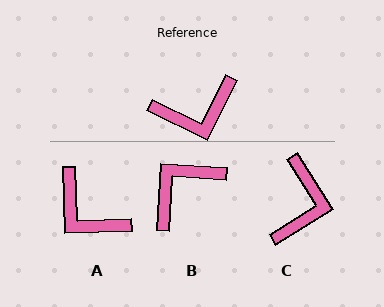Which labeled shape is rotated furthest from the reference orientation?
B, about 157 degrees away.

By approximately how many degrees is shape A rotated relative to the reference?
Approximately 62 degrees clockwise.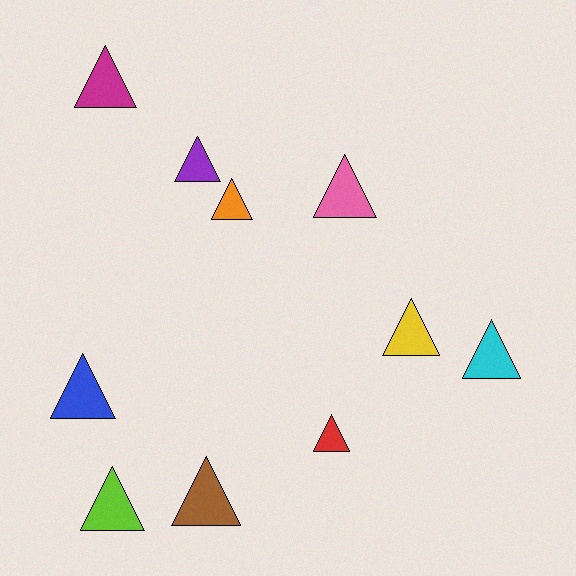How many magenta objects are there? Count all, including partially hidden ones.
There is 1 magenta object.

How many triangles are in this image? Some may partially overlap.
There are 10 triangles.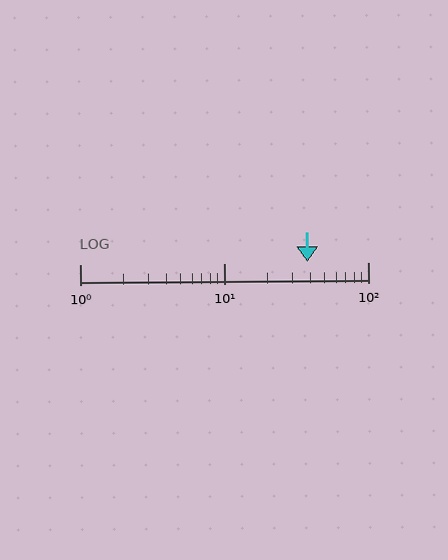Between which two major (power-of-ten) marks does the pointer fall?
The pointer is between 10 and 100.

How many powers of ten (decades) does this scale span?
The scale spans 2 decades, from 1 to 100.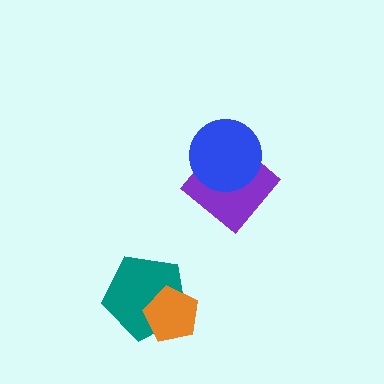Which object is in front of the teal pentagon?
The orange pentagon is in front of the teal pentagon.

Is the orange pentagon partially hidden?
No, no other shape covers it.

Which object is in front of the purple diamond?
The blue circle is in front of the purple diamond.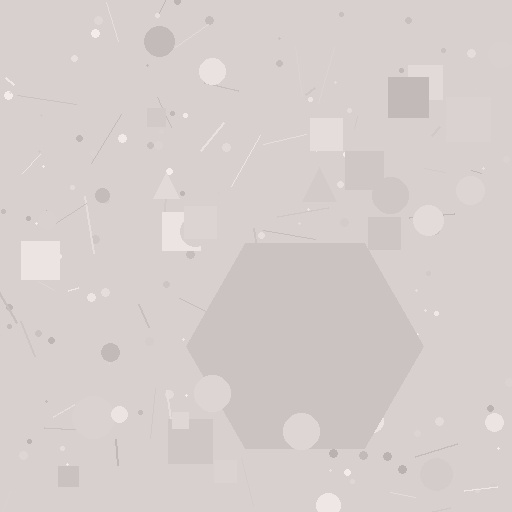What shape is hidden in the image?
A hexagon is hidden in the image.